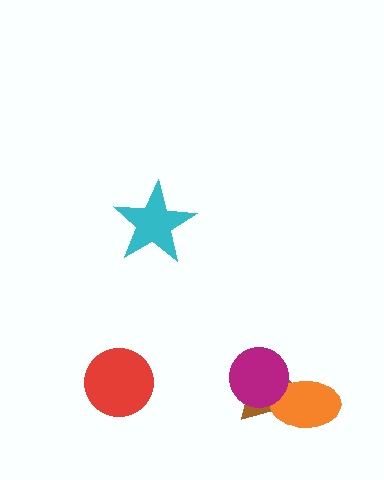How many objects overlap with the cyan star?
0 objects overlap with the cyan star.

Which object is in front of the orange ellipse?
The magenta circle is in front of the orange ellipse.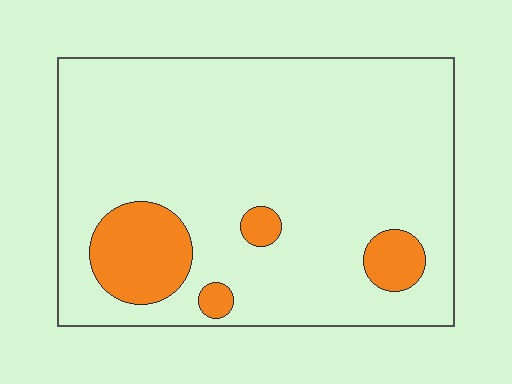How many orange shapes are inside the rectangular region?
4.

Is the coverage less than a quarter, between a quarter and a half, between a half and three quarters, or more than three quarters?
Less than a quarter.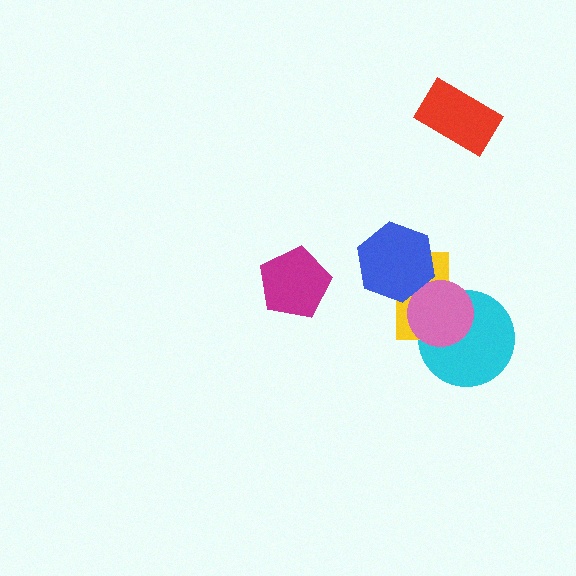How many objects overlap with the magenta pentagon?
0 objects overlap with the magenta pentagon.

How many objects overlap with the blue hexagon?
1 object overlaps with the blue hexagon.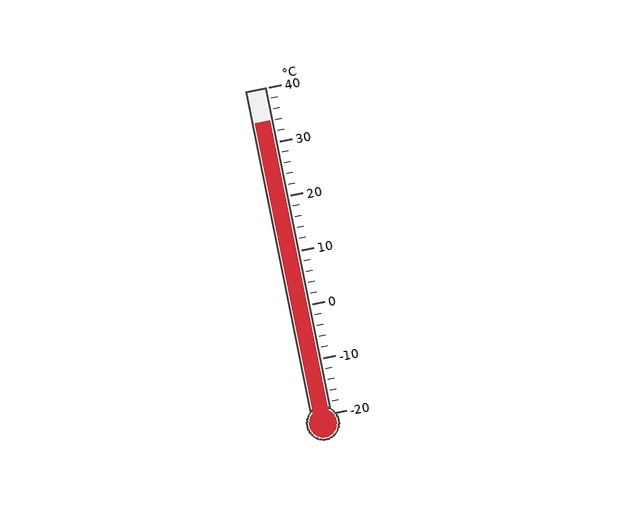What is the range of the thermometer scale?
The thermometer scale ranges from -20°C to 40°C.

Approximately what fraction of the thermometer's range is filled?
The thermometer is filled to approximately 90% of its range.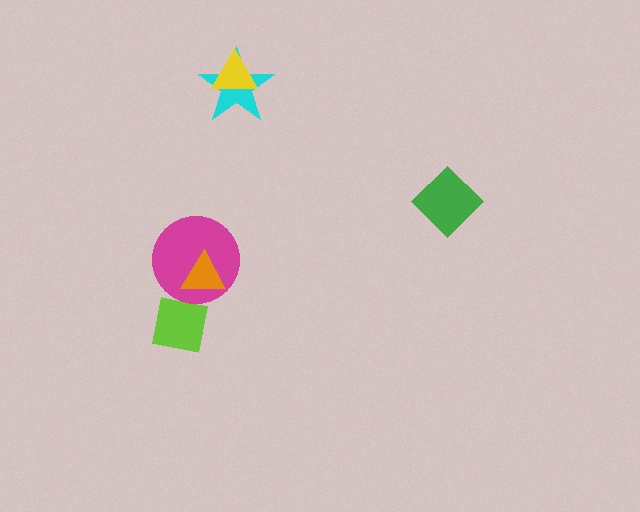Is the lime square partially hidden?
Yes, it is partially covered by another shape.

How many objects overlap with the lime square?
1 object overlaps with the lime square.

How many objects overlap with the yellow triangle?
1 object overlaps with the yellow triangle.